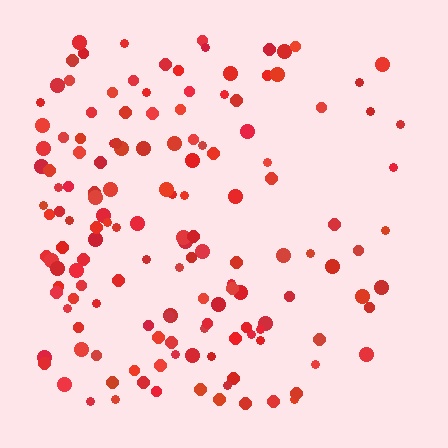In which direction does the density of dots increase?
From right to left, with the left side densest.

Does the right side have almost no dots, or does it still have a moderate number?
Still a moderate number, just noticeably fewer than the left.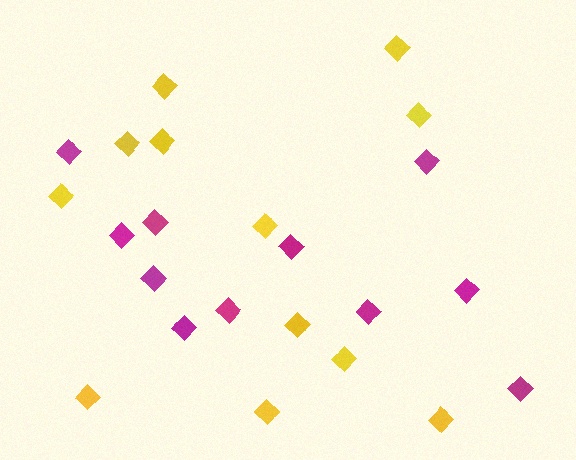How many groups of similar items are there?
There are 2 groups: one group of yellow diamonds (12) and one group of magenta diamonds (11).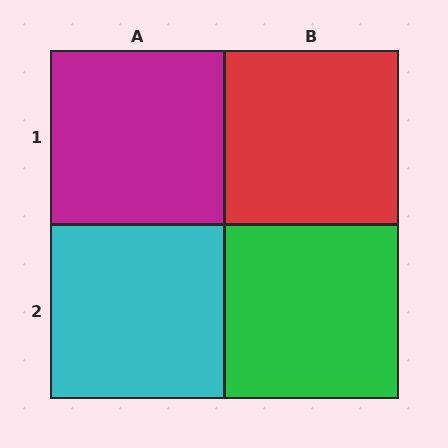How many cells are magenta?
1 cell is magenta.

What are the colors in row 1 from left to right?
Magenta, red.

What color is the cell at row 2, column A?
Cyan.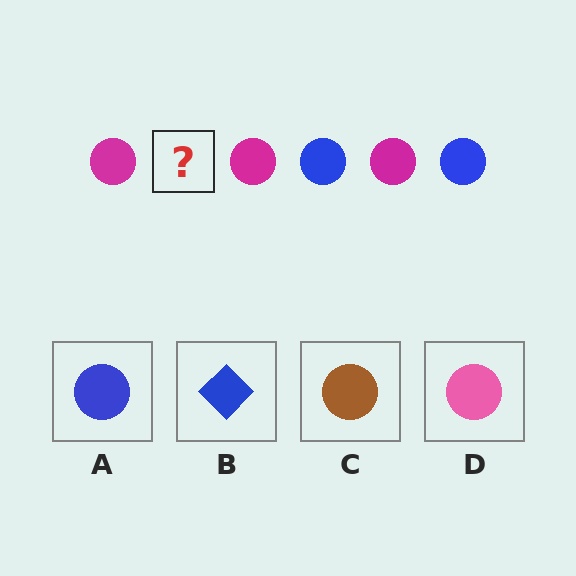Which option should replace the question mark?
Option A.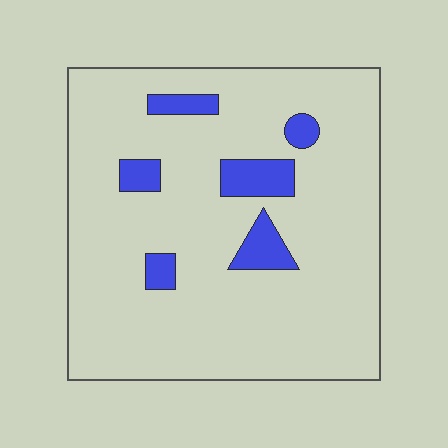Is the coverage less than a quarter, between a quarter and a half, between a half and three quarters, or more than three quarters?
Less than a quarter.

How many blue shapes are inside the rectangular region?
6.